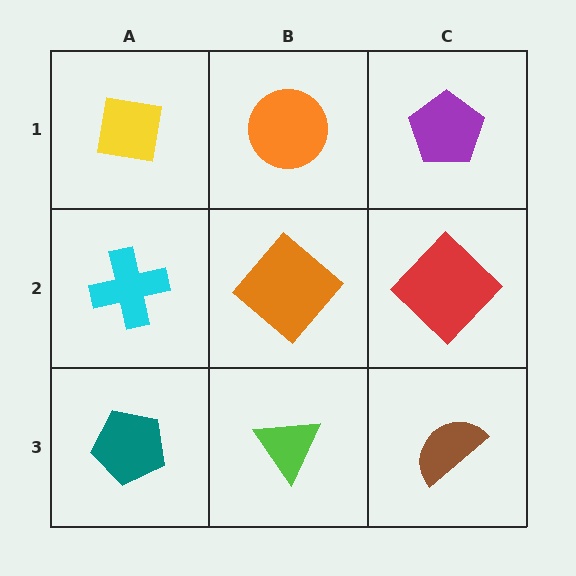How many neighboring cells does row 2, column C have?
3.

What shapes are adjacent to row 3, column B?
An orange diamond (row 2, column B), a teal pentagon (row 3, column A), a brown semicircle (row 3, column C).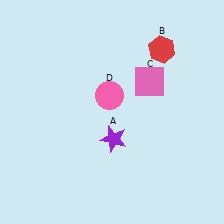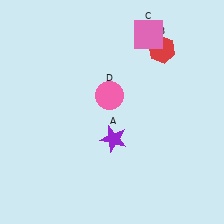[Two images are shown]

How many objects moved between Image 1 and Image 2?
1 object moved between the two images.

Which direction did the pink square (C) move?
The pink square (C) moved up.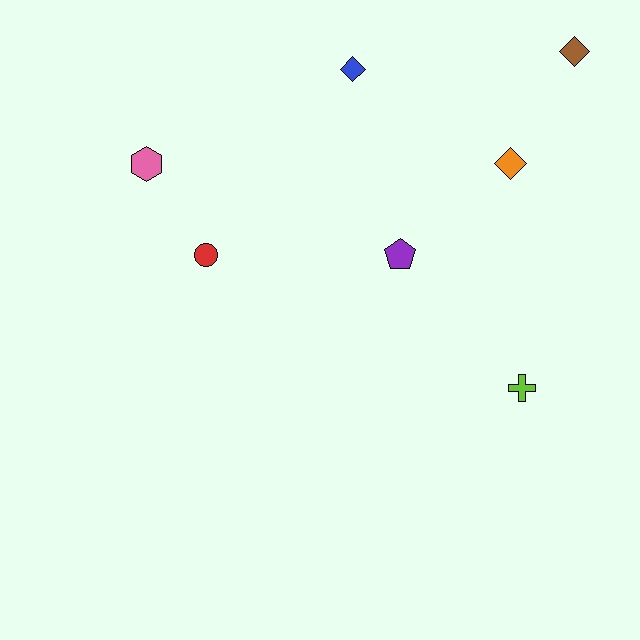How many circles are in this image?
There is 1 circle.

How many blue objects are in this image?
There is 1 blue object.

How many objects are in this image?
There are 7 objects.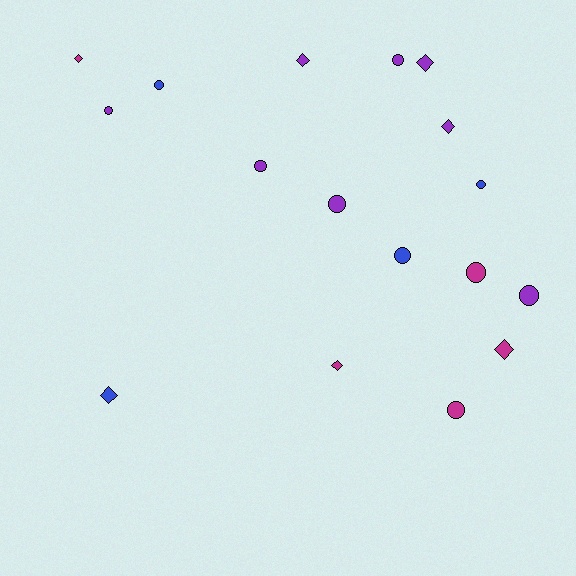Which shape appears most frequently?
Circle, with 10 objects.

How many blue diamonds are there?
There is 1 blue diamond.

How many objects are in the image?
There are 17 objects.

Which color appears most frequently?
Purple, with 8 objects.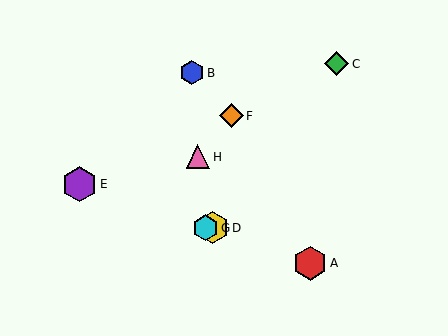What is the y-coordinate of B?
Object B is at y≈73.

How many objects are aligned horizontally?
2 objects (D, G) are aligned horizontally.